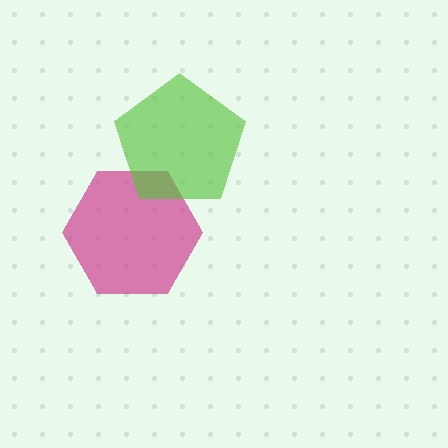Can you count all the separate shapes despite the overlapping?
Yes, there are 2 separate shapes.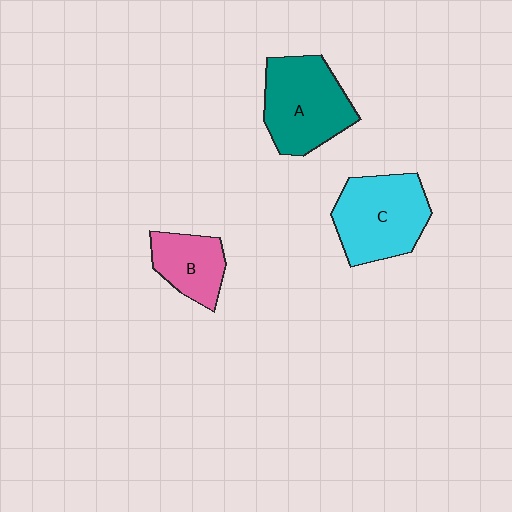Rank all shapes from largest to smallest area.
From largest to smallest: A (teal), C (cyan), B (pink).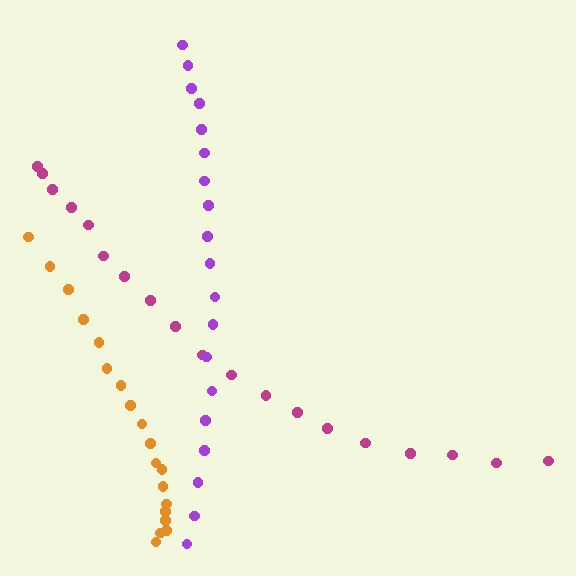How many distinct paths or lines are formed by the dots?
There are 3 distinct paths.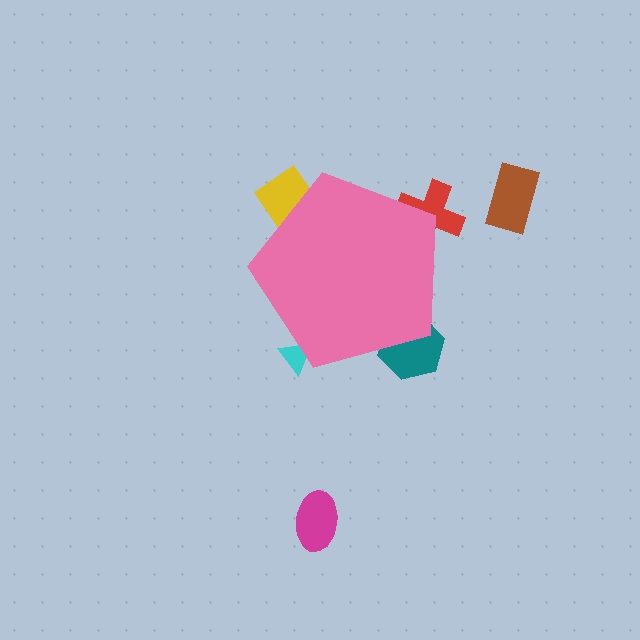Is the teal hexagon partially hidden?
Yes, the teal hexagon is partially hidden behind the pink pentagon.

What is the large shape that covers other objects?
A pink pentagon.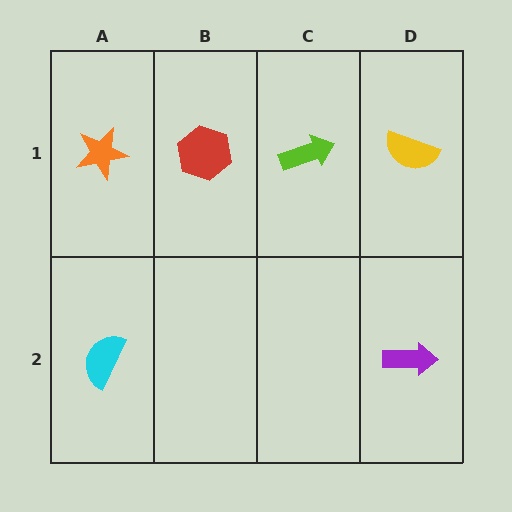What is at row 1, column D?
A yellow semicircle.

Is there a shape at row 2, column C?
No, that cell is empty.